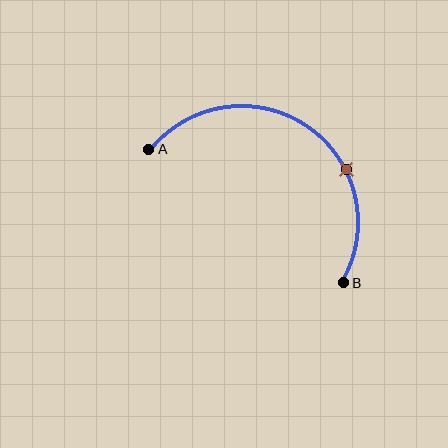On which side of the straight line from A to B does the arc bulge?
The arc bulges above and to the right of the straight line connecting A and B.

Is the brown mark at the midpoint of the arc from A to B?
No. The brown mark lies on the arc but is closer to endpoint B. The arc midpoint would be at the point on the curve equidistant along the arc from both A and B.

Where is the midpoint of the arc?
The arc midpoint is the point on the curve farthest from the straight line joining A and B. It sits above and to the right of that line.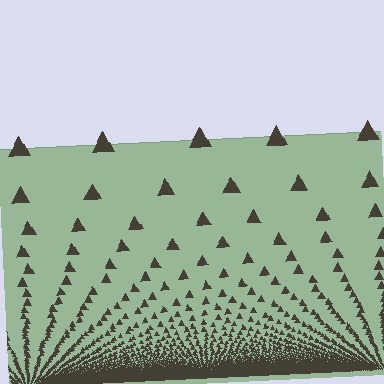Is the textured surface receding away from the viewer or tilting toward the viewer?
The surface appears to tilt toward the viewer. Texture elements get larger and sparser toward the top.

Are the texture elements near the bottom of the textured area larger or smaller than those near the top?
Smaller. The gradient is inverted — elements near the bottom are smaller and denser.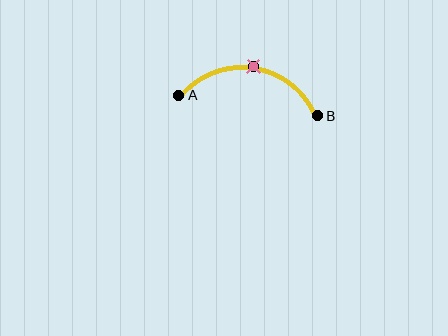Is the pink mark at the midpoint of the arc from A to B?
Yes. The pink mark lies on the arc at equal arc-length from both A and B — it is the arc midpoint.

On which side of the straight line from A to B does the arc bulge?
The arc bulges above the straight line connecting A and B.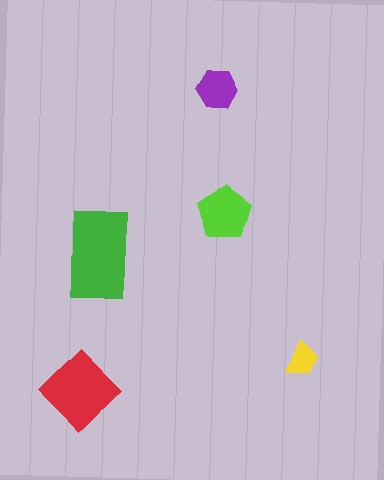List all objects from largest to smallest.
The green rectangle, the red diamond, the lime pentagon, the purple hexagon, the yellow trapezoid.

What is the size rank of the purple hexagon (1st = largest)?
4th.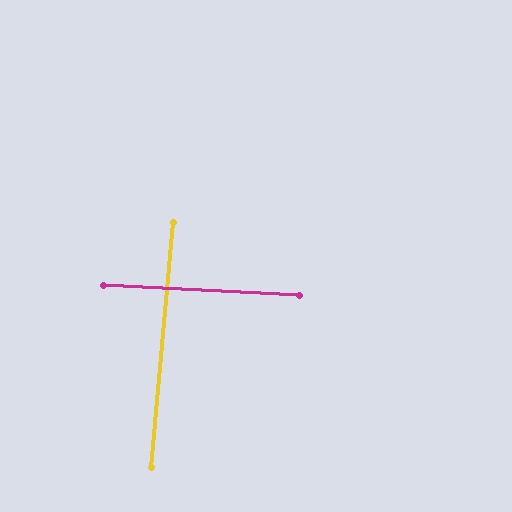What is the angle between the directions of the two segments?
Approximately 88 degrees.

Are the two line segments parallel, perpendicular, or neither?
Perpendicular — they meet at approximately 88°.